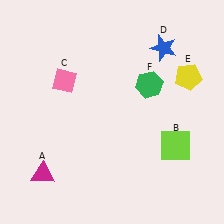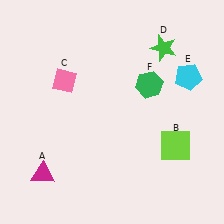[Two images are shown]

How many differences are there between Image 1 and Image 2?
There are 2 differences between the two images.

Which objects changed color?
D changed from blue to green. E changed from yellow to cyan.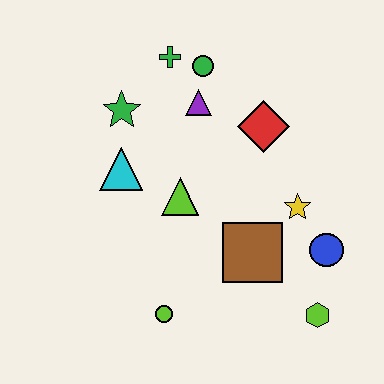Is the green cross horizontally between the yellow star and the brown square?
No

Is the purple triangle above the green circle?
No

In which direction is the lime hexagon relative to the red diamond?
The lime hexagon is below the red diamond.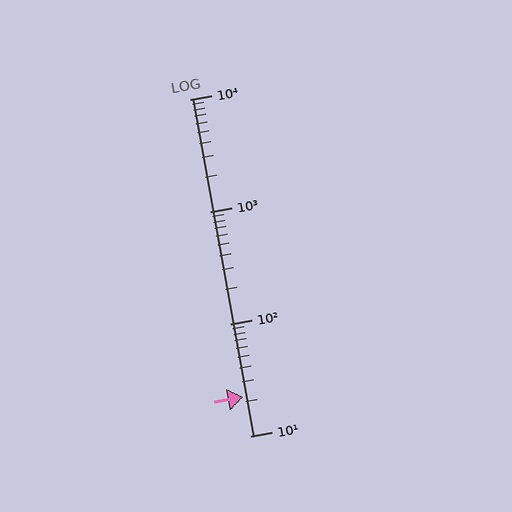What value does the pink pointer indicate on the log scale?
The pointer indicates approximately 22.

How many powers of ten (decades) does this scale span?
The scale spans 3 decades, from 10 to 10000.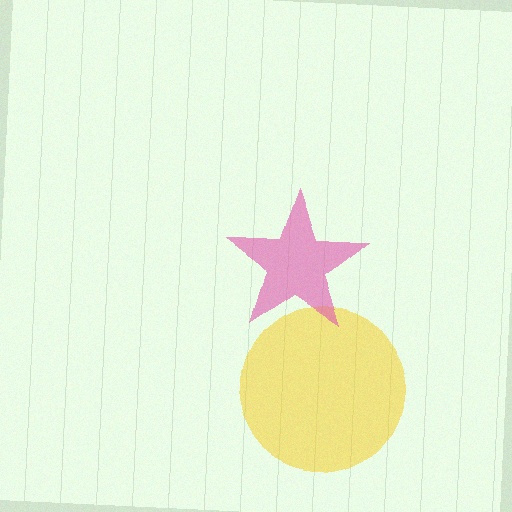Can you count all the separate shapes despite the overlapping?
Yes, there are 2 separate shapes.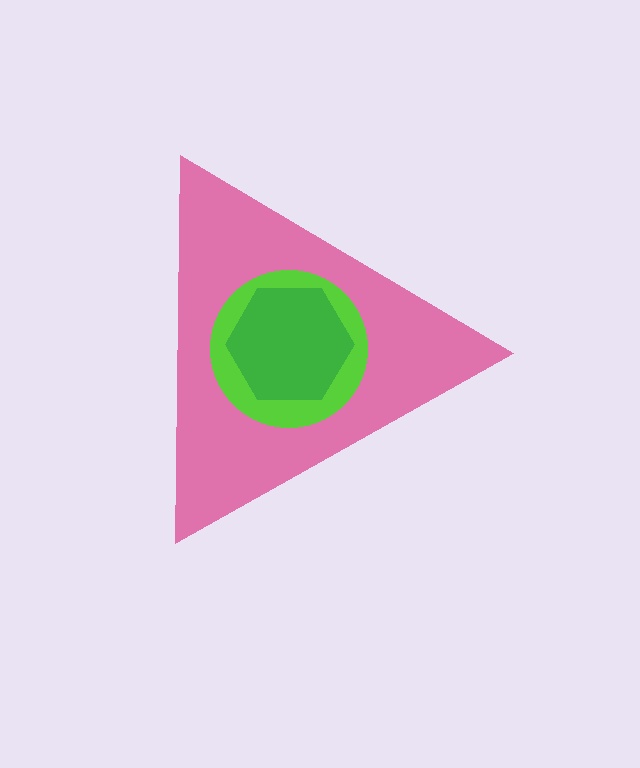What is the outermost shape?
The pink triangle.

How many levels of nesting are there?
3.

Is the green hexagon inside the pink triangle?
Yes.